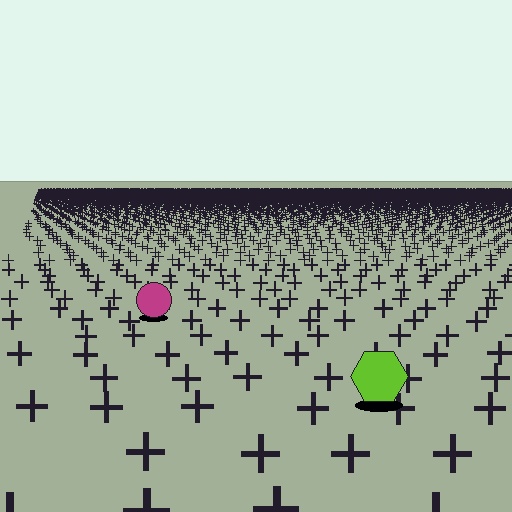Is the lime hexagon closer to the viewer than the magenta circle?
Yes. The lime hexagon is closer — you can tell from the texture gradient: the ground texture is coarser near it.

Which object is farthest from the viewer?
The magenta circle is farthest from the viewer. It appears smaller and the ground texture around it is denser.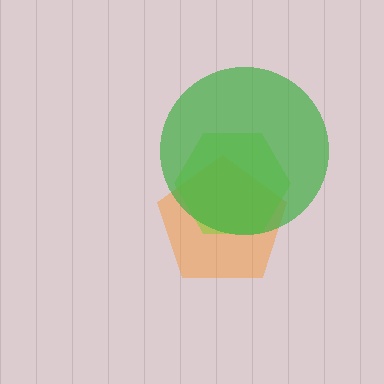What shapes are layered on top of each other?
The layered shapes are: an orange pentagon, a lime hexagon, a green circle.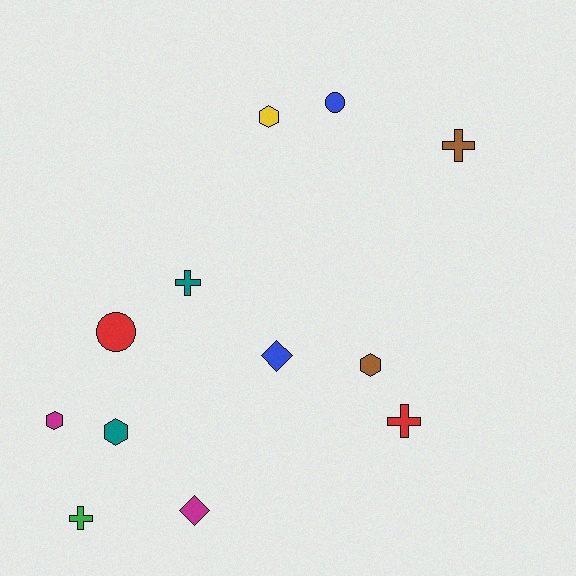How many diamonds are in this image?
There are 2 diamonds.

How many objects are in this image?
There are 12 objects.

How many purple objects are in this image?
There are no purple objects.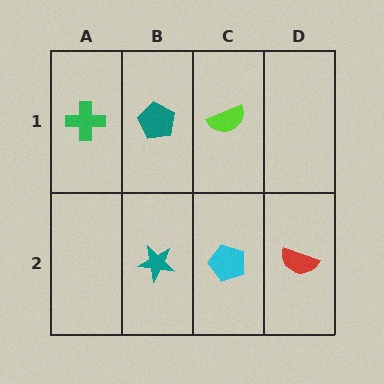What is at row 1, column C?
A lime semicircle.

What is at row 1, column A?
A green cross.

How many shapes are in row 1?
3 shapes.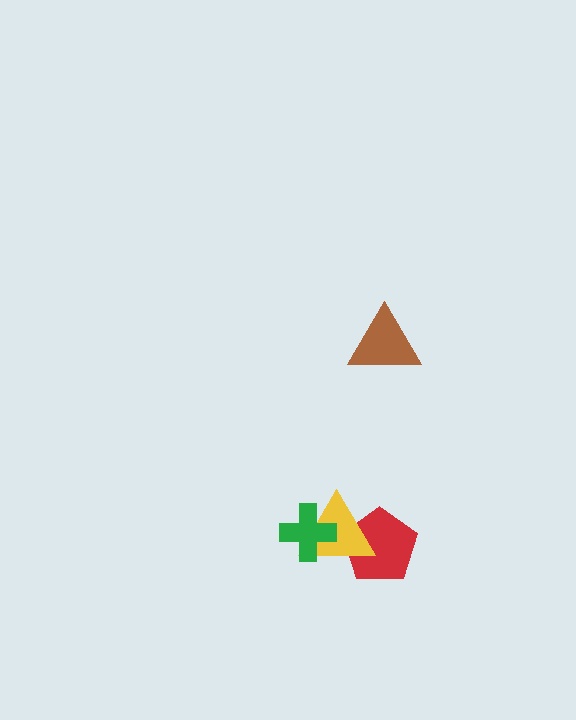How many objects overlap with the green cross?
1 object overlaps with the green cross.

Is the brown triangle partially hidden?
No, no other shape covers it.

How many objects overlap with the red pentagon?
1 object overlaps with the red pentagon.